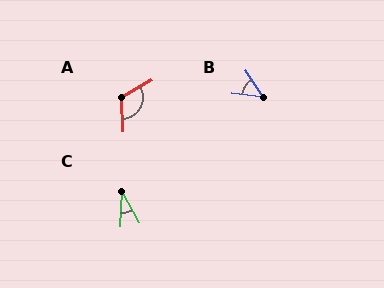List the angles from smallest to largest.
C (32°), B (49°), A (117°).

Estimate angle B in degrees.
Approximately 49 degrees.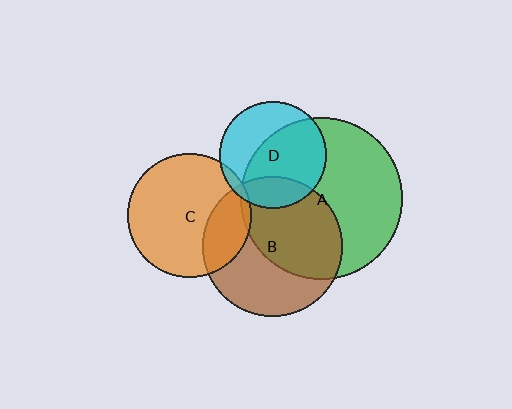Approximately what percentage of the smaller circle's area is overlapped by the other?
Approximately 50%.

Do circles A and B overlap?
Yes.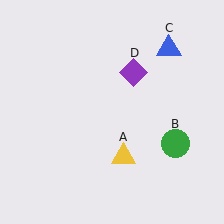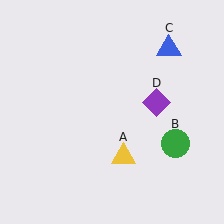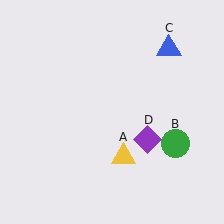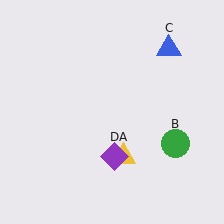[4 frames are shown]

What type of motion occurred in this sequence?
The purple diamond (object D) rotated clockwise around the center of the scene.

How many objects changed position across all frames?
1 object changed position: purple diamond (object D).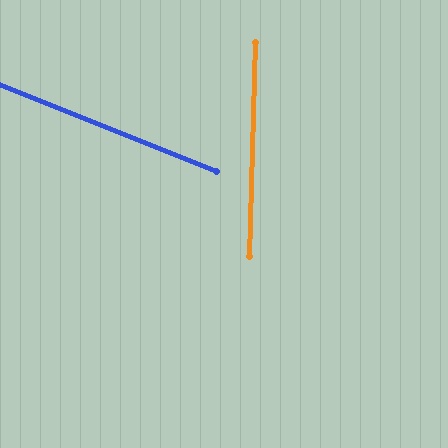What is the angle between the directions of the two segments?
Approximately 70 degrees.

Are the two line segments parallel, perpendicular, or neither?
Neither parallel nor perpendicular — they differ by about 70°.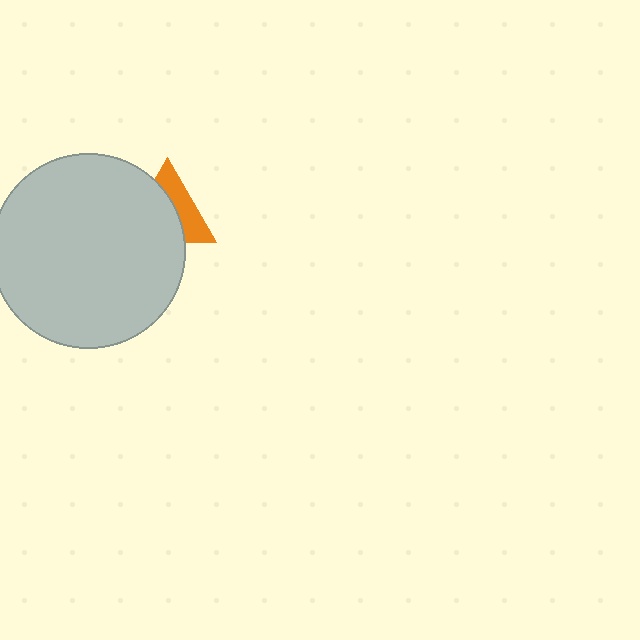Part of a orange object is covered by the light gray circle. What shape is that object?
It is a triangle.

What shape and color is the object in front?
The object in front is a light gray circle.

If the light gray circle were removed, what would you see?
You would see the complete orange triangle.